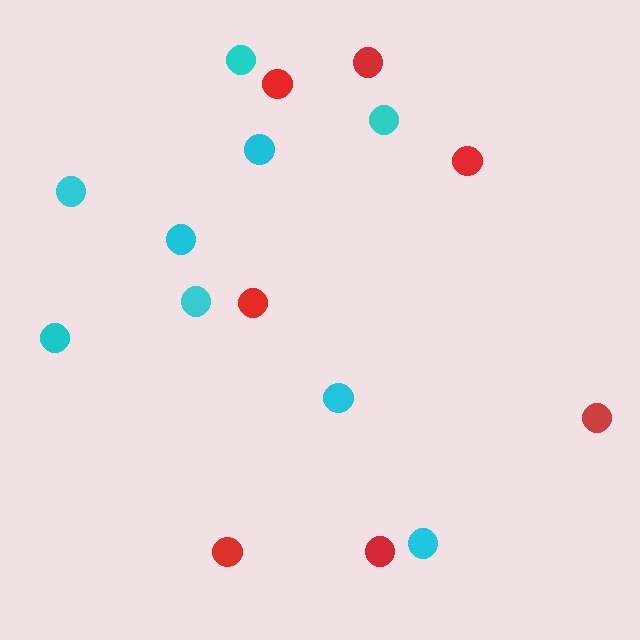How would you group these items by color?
There are 2 groups: one group of red circles (7) and one group of cyan circles (9).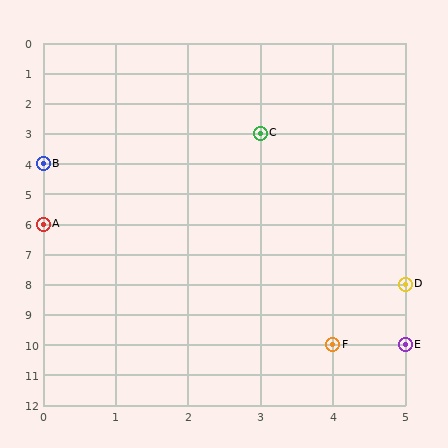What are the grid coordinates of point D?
Point D is at grid coordinates (5, 8).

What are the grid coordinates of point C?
Point C is at grid coordinates (3, 3).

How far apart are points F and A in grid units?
Points F and A are 4 columns and 4 rows apart (about 5.7 grid units diagonally).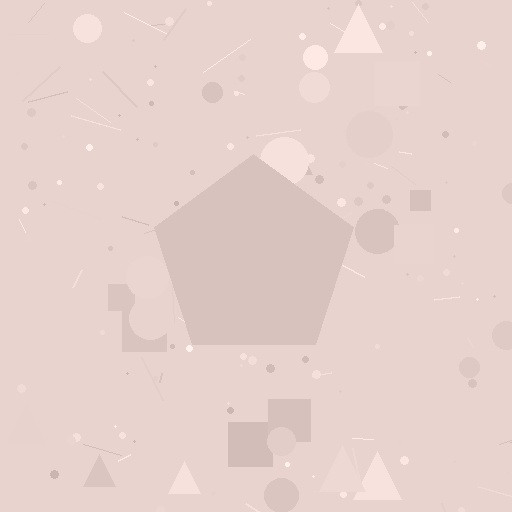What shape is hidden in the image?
A pentagon is hidden in the image.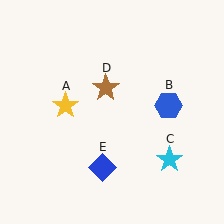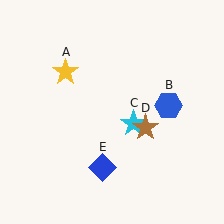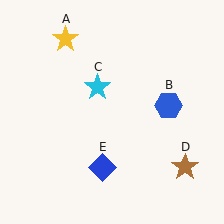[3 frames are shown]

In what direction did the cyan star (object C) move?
The cyan star (object C) moved up and to the left.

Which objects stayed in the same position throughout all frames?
Blue hexagon (object B) and blue diamond (object E) remained stationary.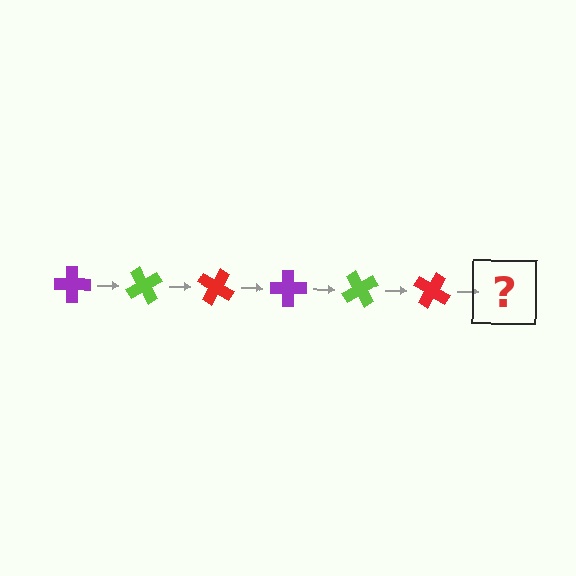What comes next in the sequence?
The next element should be a purple cross, rotated 360 degrees from the start.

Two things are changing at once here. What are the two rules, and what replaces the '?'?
The two rules are that it rotates 60 degrees each step and the color cycles through purple, lime, and red. The '?' should be a purple cross, rotated 360 degrees from the start.